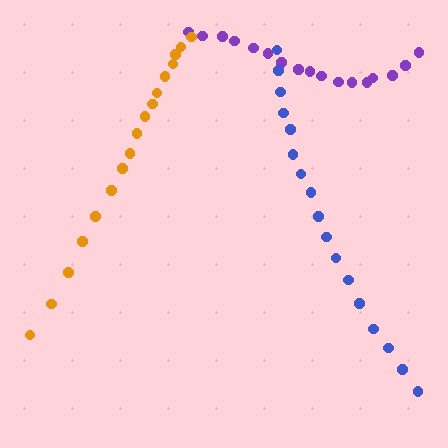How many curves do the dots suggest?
There are 3 distinct paths.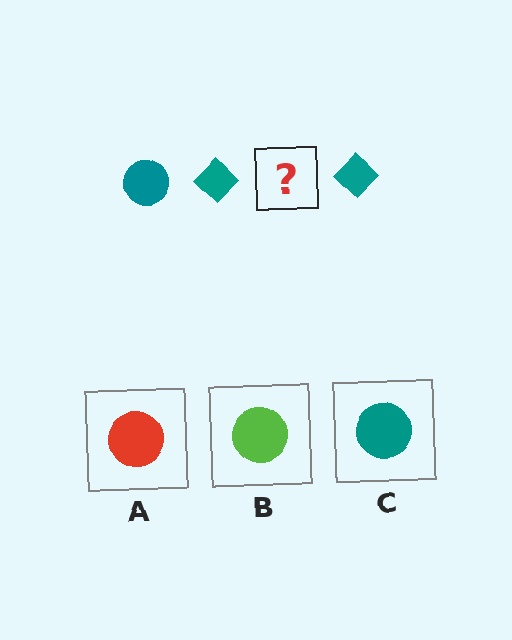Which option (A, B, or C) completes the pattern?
C.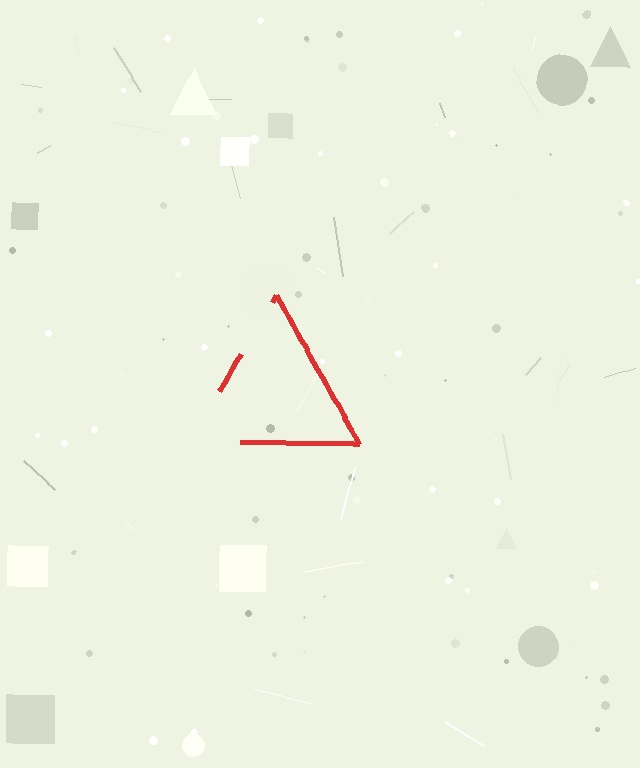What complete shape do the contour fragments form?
The contour fragments form a triangle.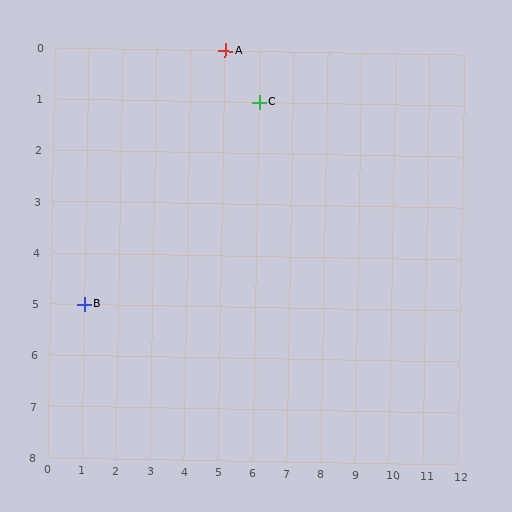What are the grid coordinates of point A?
Point A is at grid coordinates (5, 0).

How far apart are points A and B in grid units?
Points A and B are 4 columns and 5 rows apart (about 6.4 grid units diagonally).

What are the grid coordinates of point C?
Point C is at grid coordinates (6, 1).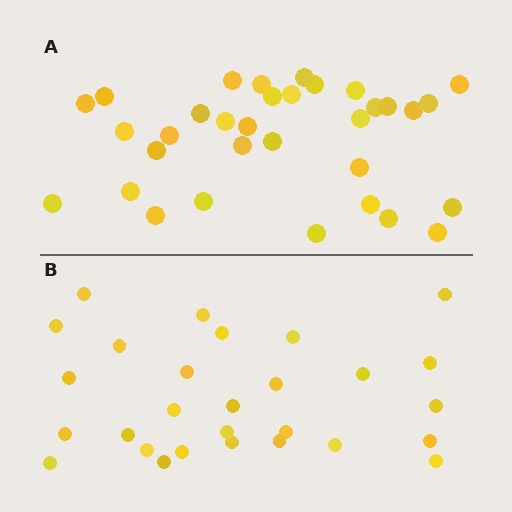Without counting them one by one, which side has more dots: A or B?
Region A (the top region) has more dots.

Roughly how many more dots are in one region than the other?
Region A has about 5 more dots than region B.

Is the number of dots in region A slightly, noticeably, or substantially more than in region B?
Region A has only slightly more — the two regions are fairly close. The ratio is roughly 1.2 to 1.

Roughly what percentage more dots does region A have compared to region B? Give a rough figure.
About 20% more.